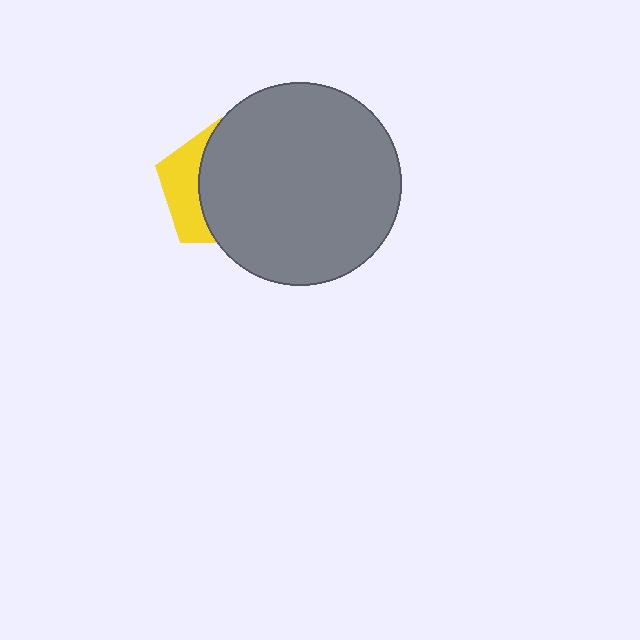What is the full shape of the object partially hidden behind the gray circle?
The partially hidden object is a yellow pentagon.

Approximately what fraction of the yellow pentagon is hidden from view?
Roughly 68% of the yellow pentagon is hidden behind the gray circle.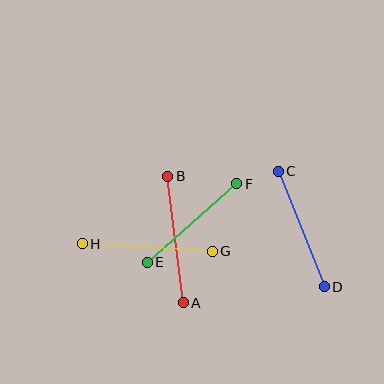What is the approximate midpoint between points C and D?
The midpoint is at approximately (301, 229) pixels.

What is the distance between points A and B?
The distance is approximately 128 pixels.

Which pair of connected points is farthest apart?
Points G and H are farthest apart.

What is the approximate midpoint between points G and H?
The midpoint is at approximately (147, 248) pixels.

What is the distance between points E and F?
The distance is approximately 119 pixels.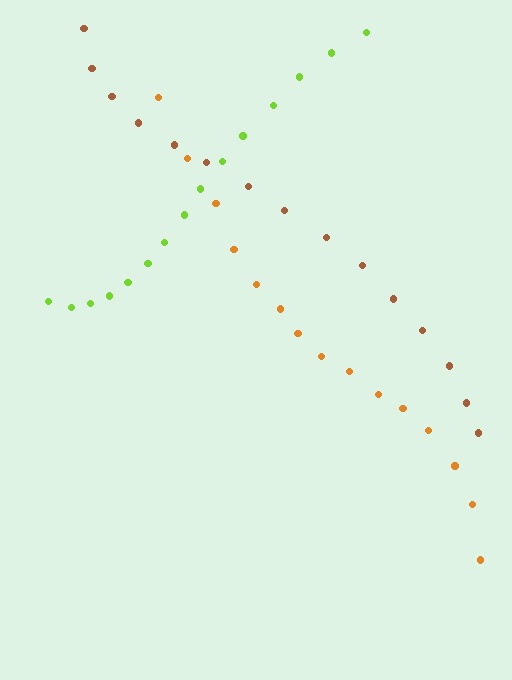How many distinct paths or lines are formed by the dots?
There are 3 distinct paths.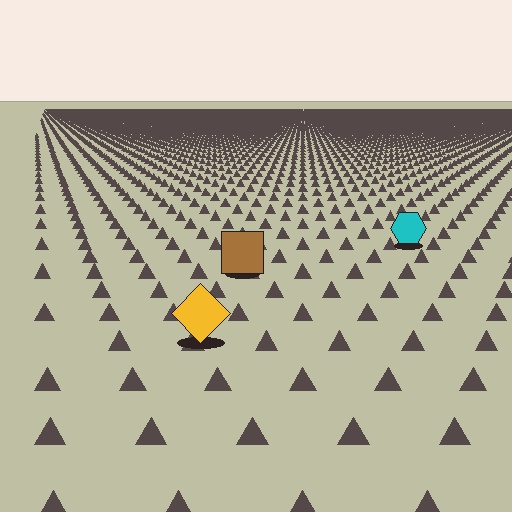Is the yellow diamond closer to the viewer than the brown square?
Yes. The yellow diamond is closer — you can tell from the texture gradient: the ground texture is coarser near it.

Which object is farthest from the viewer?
The cyan hexagon is farthest from the viewer. It appears smaller and the ground texture around it is denser.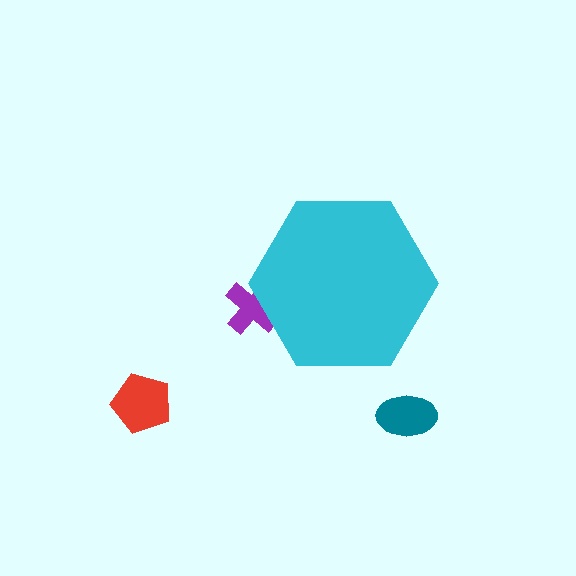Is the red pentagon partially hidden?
No, the red pentagon is fully visible.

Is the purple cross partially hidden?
Yes, the purple cross is partially hidden behind the cyan hexagon.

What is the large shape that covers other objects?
A cyan hexagon.